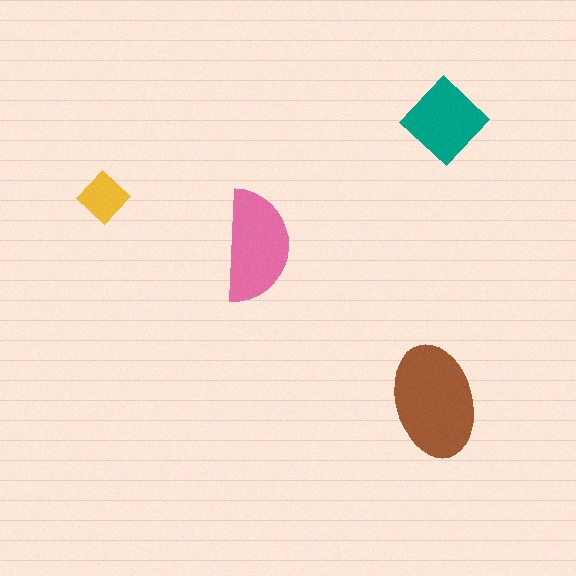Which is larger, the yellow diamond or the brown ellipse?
The brown ellipse.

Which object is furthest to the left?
The yellow diamond is leftmost.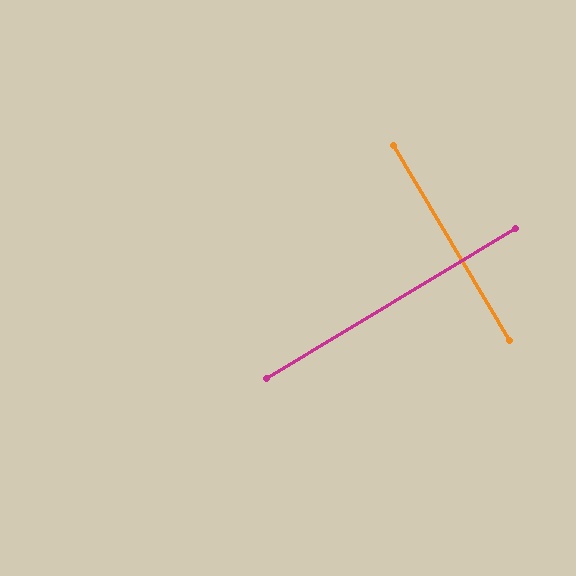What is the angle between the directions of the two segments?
Approximately 90 degrees.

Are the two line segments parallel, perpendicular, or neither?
Perpendicular — they meet at approximately 90°.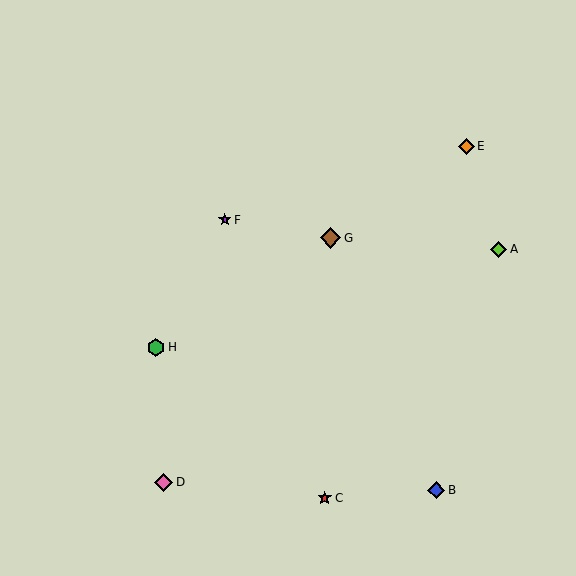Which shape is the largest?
The brown diamond (labeled G) is the largest.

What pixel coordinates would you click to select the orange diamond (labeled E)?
Click at (466, 146) to select the orange diamond E.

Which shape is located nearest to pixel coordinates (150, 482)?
The pink diamond (labeled D) at (164, 482) is nearest to that location.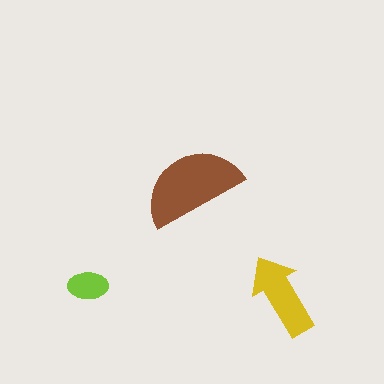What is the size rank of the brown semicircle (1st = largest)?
1st.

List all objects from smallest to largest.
The lime ellipse, the yellow arrow, the brown semicircle.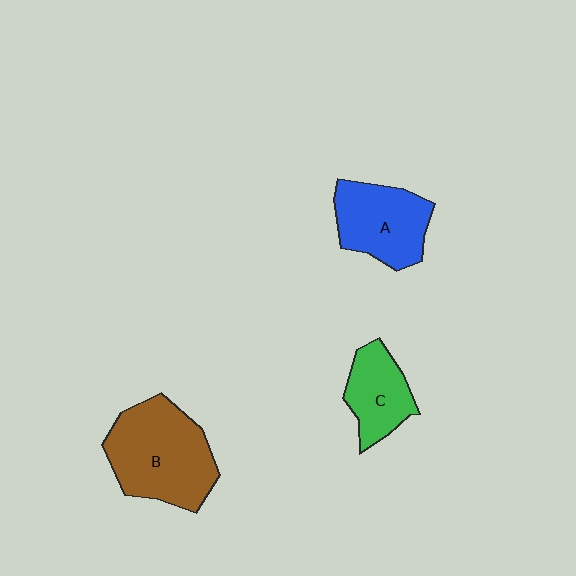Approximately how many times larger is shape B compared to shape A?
Approximately 1.4 times.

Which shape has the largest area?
Shape B (brown).